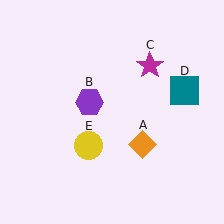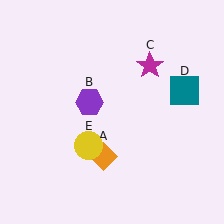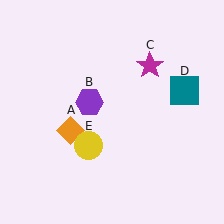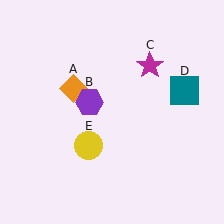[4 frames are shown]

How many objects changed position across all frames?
1 object changed position: orange diamond (object A).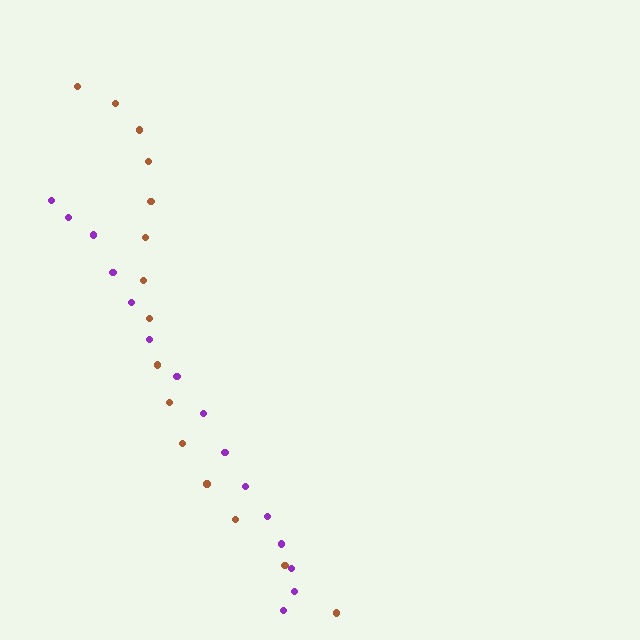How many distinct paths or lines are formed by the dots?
There are 2 distinct paths.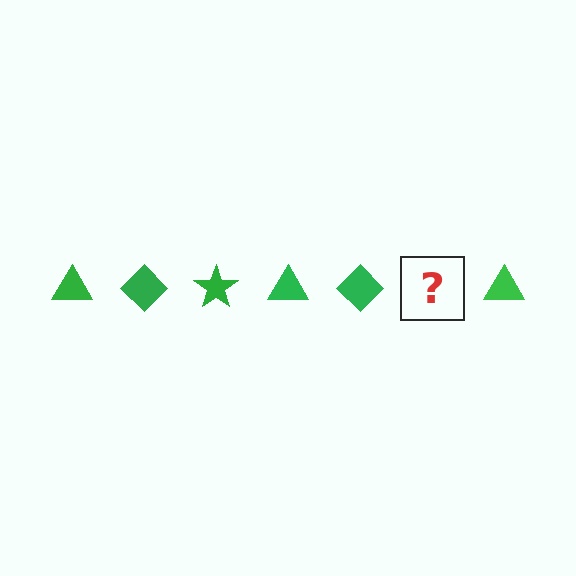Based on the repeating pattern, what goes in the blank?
The blank should be a green star.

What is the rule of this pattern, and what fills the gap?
The rule is that the pattern cycles through triangle, diamond, star shapes in green. The gap should be filled with a green star.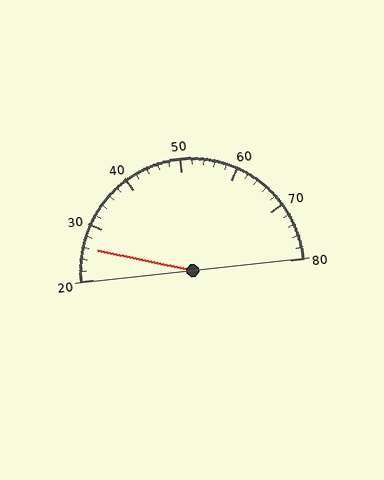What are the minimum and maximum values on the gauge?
The gauge ranges from 20 to 80.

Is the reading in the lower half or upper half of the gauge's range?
The reading is in the lower half of the range (20 to 80).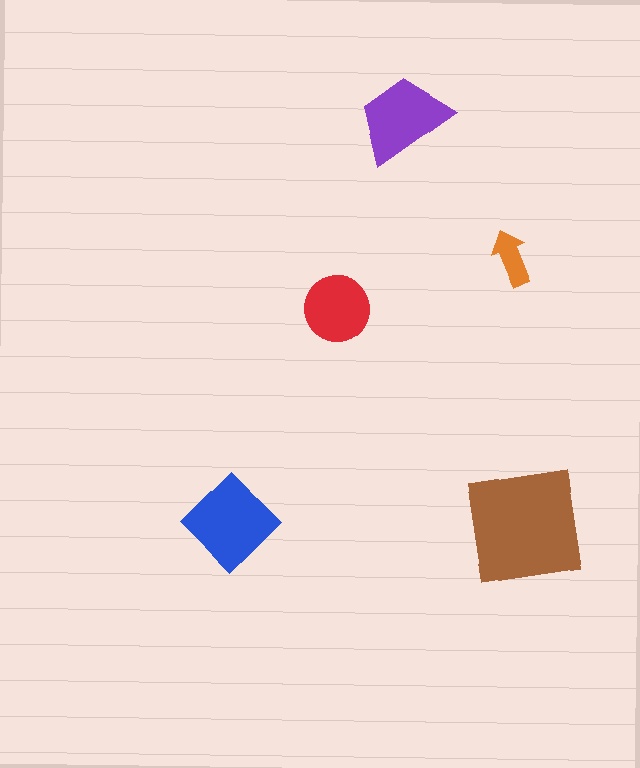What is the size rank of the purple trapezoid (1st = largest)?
3rd.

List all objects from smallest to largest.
The orange arrow, the red circle, the purple trapezoid, the blue diamond, the brown square.